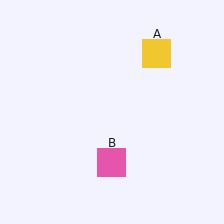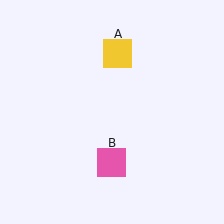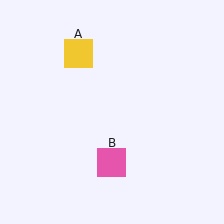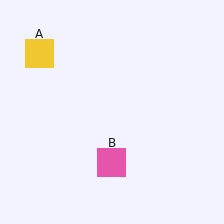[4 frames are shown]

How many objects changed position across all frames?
1 object changed position: yellow square (object A).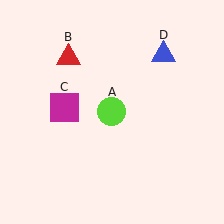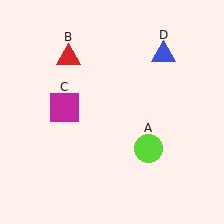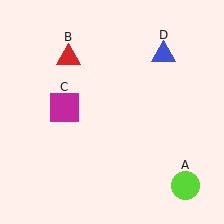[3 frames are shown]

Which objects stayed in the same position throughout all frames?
Red triangle (object B) and magenta square (object C) and blue triangle (object D) remained stationary.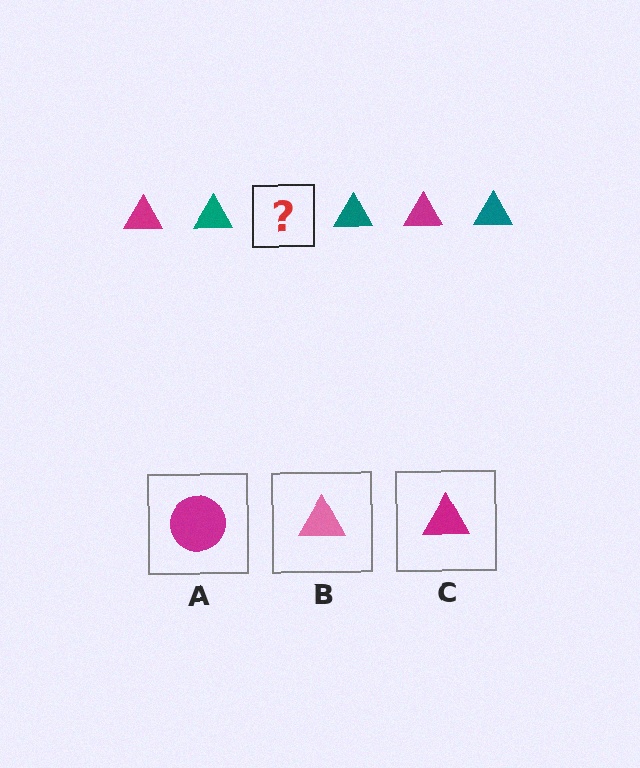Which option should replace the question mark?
Option C.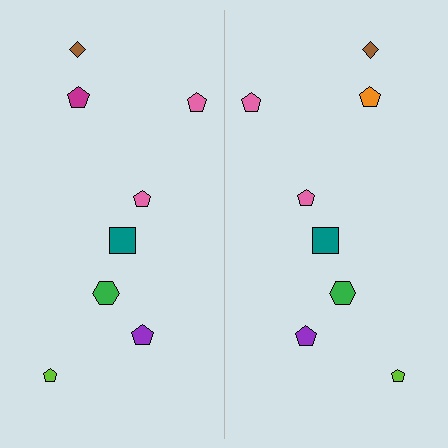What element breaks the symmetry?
The orange pentagon on the right side breaks the symmetry — its mirror counterpart is magenta.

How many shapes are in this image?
There are 16 shapes in this image.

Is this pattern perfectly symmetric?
No, the pattern is not perfectly symmetric. The orange pentagon on the right side breaks the symmetry — its mirror counterpart is magenta.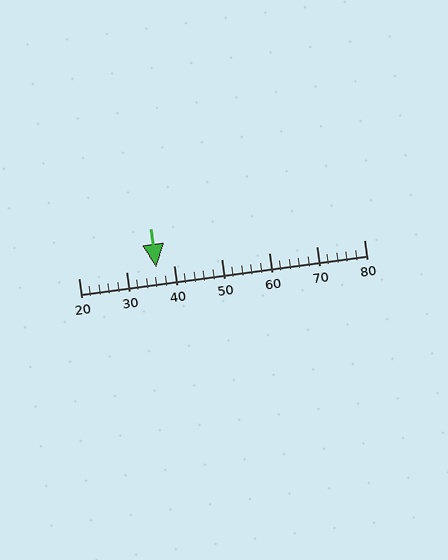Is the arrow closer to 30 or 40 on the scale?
The arrow is closer to 40.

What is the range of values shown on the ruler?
The ruler shows values from 20 to 80.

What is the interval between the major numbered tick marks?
The major tick marks are spaced 10 units apart.